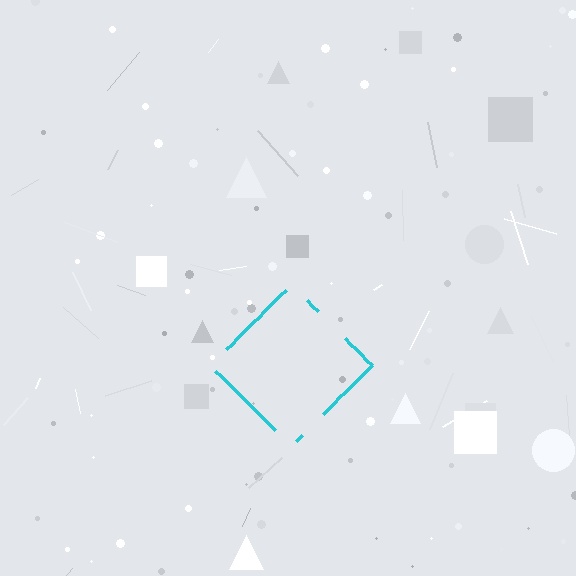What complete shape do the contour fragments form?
The contour fragments form a diamond.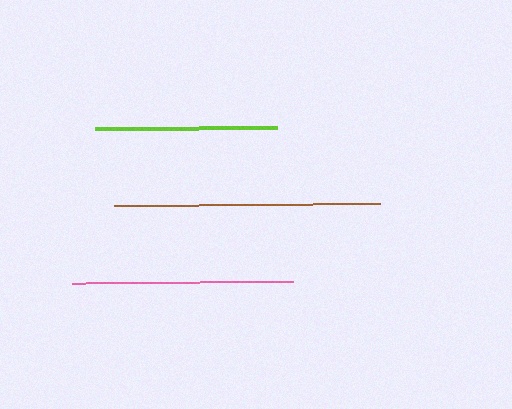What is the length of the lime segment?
The lime segment is approximately 182 pixels long.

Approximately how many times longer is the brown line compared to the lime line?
The brown line is approximately 1.5 times the length of the lime line.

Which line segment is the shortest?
The lime line is the shortest at approximately 182 pixels.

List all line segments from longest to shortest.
From longest to shortest: brown, pink, lime.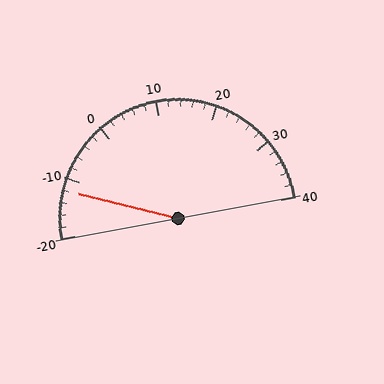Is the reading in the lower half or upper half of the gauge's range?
The reading is in the lower half of the range (-20 to 40).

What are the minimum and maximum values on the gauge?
The gauge ranges from -20 to 40.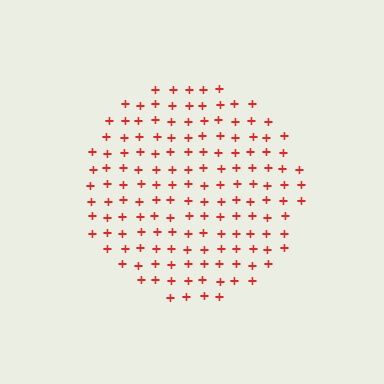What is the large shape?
The large shape is a circle.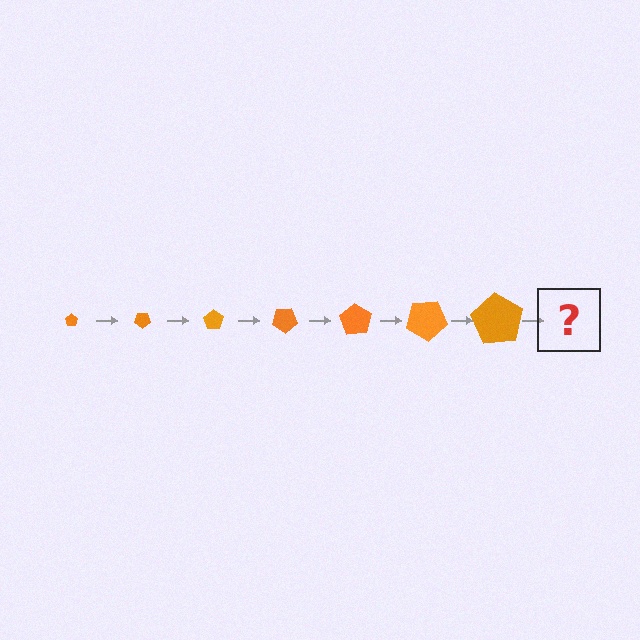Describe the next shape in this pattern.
It should be a pentagon, larger than the previous one and rotated 245 degrees from the start.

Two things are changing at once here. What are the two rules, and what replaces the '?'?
The two rules are that the pentagon grows larger each step and it rotates 35 degrees each step. The '?' should be a pentagon, larger than the previous one and rotated 245 degrees from the start.